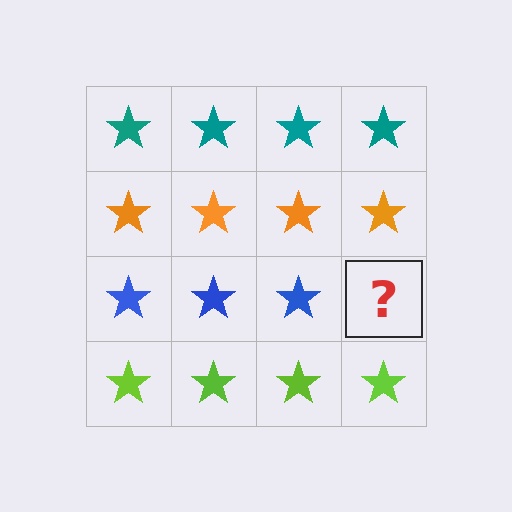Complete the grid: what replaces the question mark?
The question mark should be replaced with a blue star.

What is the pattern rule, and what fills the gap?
The rule is that each row has a consistent color. The gap should be filled with a blue star.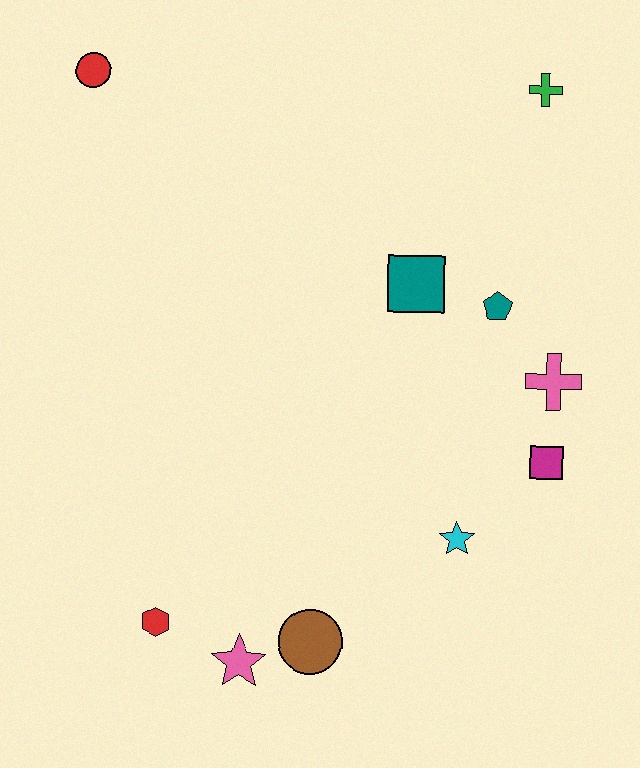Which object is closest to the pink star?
The brown circle is closest to the pink star.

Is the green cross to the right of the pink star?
Yes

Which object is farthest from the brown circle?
The red circle is farthest from the brown circle.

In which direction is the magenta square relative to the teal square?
The magenta square is below the teal square.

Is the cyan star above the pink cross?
No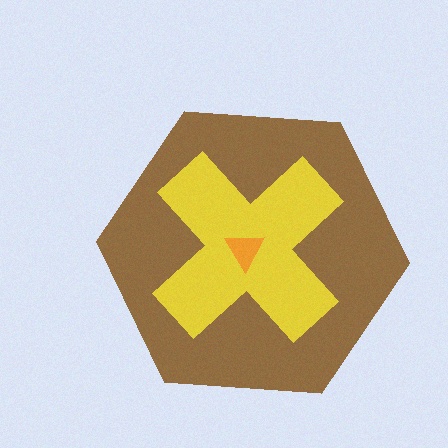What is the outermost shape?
The brown hexagon.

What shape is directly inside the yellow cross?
The orange triangle.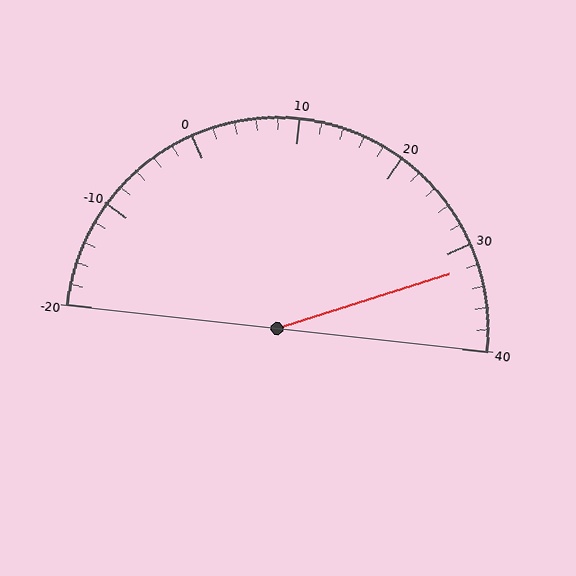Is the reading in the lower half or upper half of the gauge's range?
The reading is in the upper half of the range (-20 to 40).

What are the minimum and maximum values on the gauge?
The gauge ranges from -20 to 40.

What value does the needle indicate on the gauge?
The needle indicates approximately 32.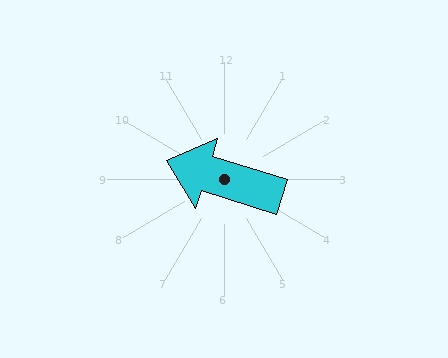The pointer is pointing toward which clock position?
Roughly 10 o'clock.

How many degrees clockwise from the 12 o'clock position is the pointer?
Approximately 287 degrees.